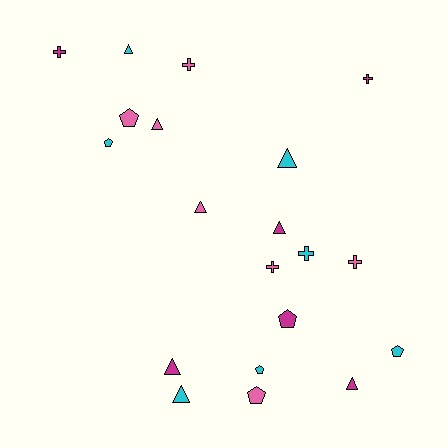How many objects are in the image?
There are 20 objects.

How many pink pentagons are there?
There are 2 pink pentagons.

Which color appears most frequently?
Cyan, with 7 objects.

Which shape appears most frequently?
Triangle, with 8 objects.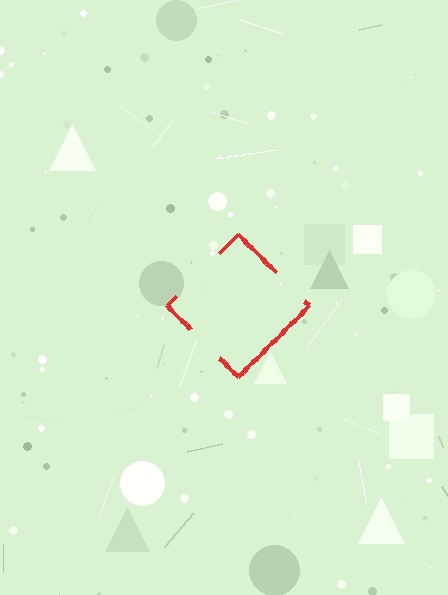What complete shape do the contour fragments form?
The contour fragments form a diamond.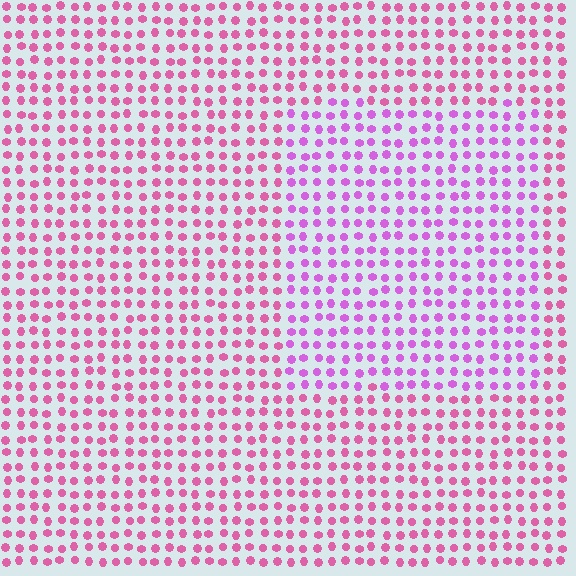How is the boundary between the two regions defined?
The boundary is defined purely by a slight shift in hue (about 31 degrees). Spacing, size, and orientation are identical on both sides.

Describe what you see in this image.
The image is filled with small pink elements in a uniform arrangement. A rectangle-shaped region is visible where the elements are tinted to a slightly different hue, forming a subtle color boundary.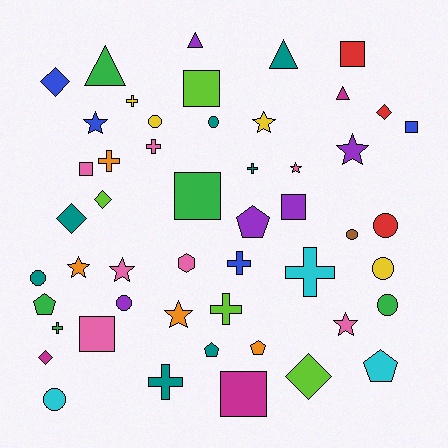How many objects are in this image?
There are 50 objects.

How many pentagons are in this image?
There are 5 pentagons.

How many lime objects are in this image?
There are 4 lime objects.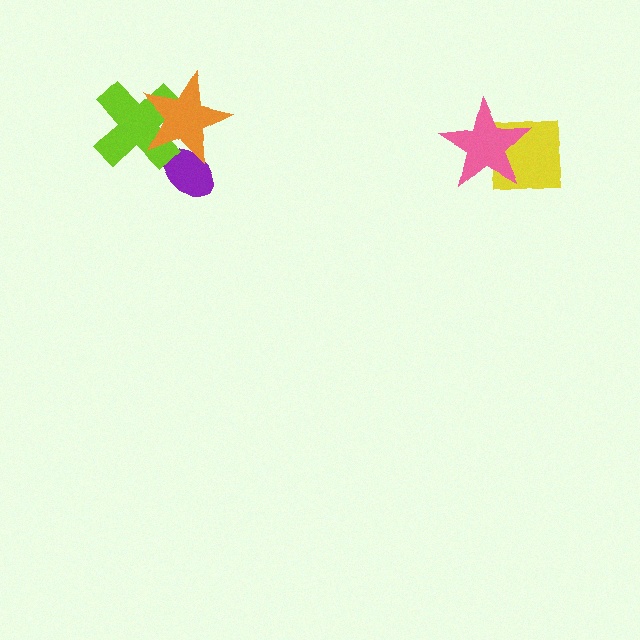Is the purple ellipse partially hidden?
Yes, it is partially covered by another shape.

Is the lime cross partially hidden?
Yes, it is partially covered by another shape.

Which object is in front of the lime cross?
The orange star is in front of the lime cross.